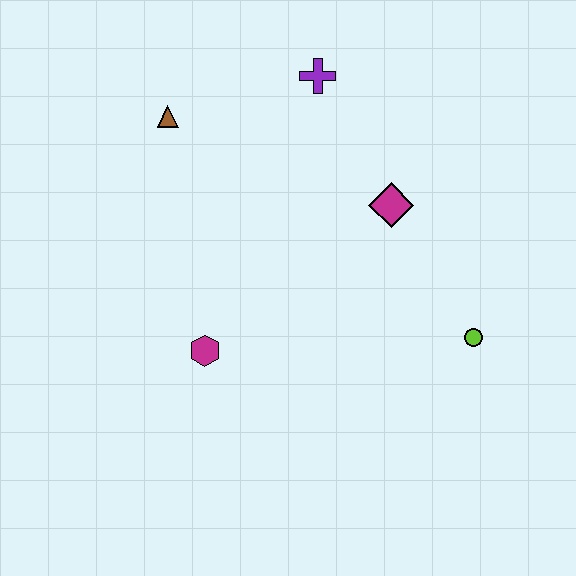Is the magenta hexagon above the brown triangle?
No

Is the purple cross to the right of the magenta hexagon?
Yes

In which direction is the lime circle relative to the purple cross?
The lime circle is below the purple cross.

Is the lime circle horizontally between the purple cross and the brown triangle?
No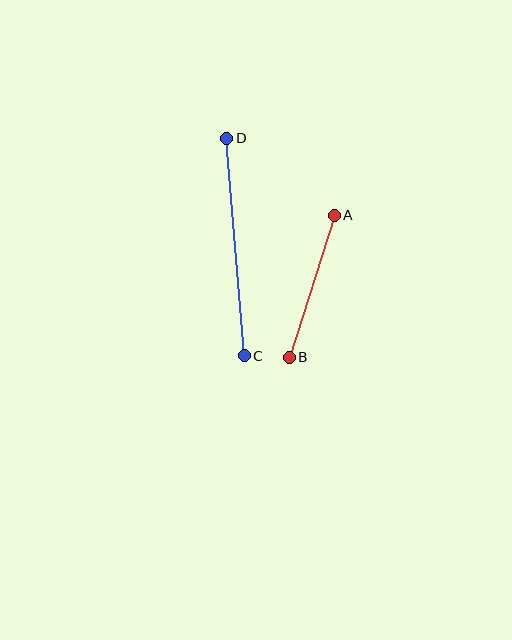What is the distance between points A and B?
The distance is approximately 149 pixels.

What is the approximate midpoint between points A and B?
The midpoint is at approximately (312, 286) pixels.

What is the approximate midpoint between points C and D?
The midpoint is at approximately (235, 247) pixels.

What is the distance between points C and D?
The distance is approximately 218 pixels.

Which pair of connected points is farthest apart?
Points C and D are farthest apart.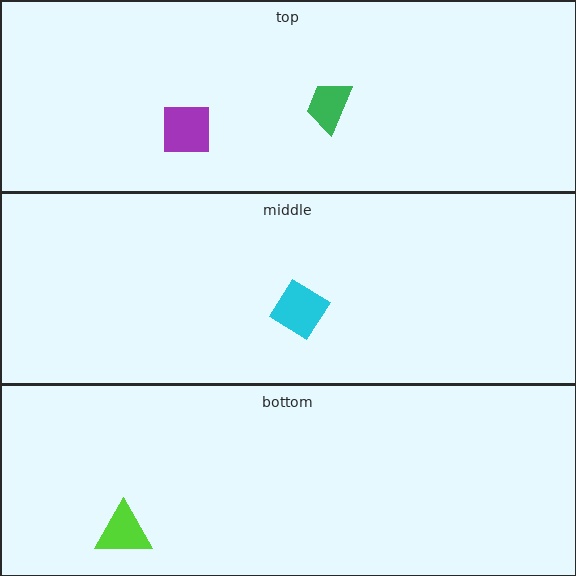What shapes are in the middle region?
The cyan diamond.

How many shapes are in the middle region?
1.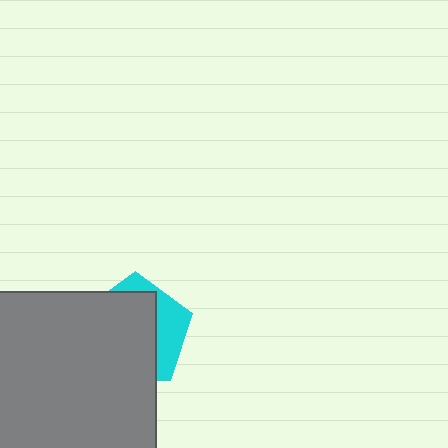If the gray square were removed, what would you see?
You would see the complete cyan pentagon.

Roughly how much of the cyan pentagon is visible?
A small part of it is visible (roughly 30%).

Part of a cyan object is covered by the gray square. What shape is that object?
It is a pentagon.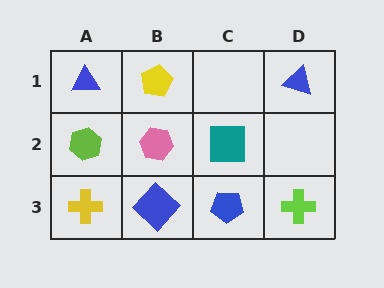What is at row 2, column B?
A pink hexagon.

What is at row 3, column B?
A blue diamond.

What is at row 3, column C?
A blue pentagon.